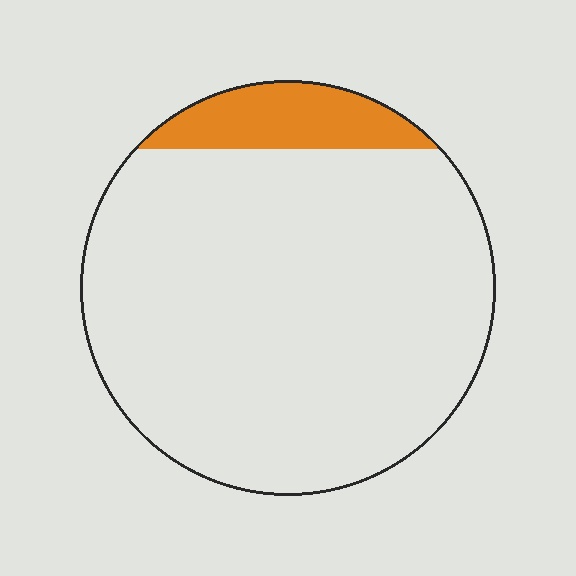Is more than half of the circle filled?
No.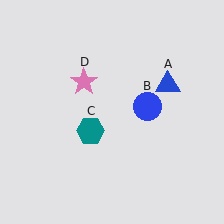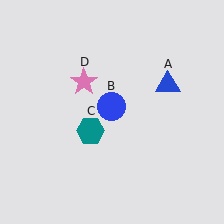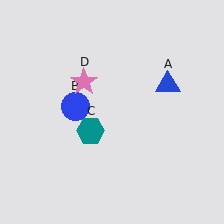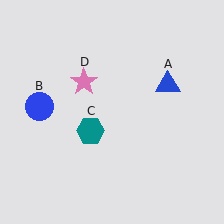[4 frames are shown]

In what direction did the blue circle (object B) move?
The blue circle (object B) moved left.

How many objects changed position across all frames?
1 object changed position: blue circle (object B).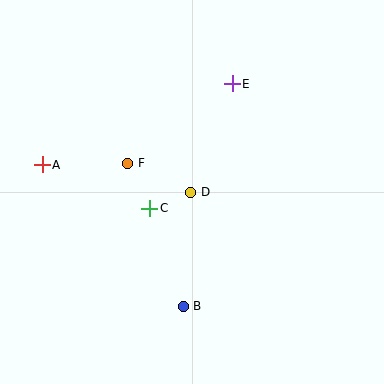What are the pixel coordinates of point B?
Point B is at (183, 306).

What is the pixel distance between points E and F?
The distance between E and F is 131 pixels.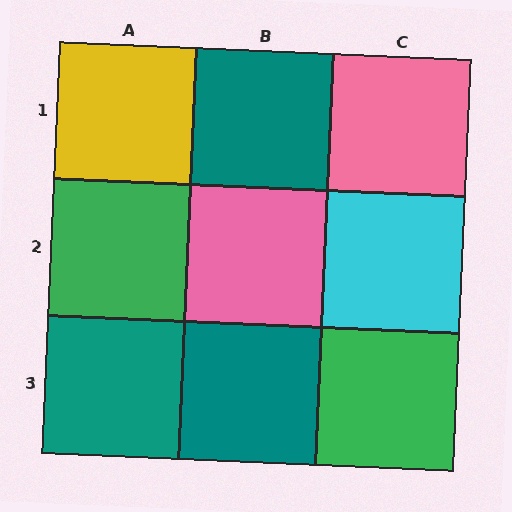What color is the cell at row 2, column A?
Green.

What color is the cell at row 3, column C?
Green.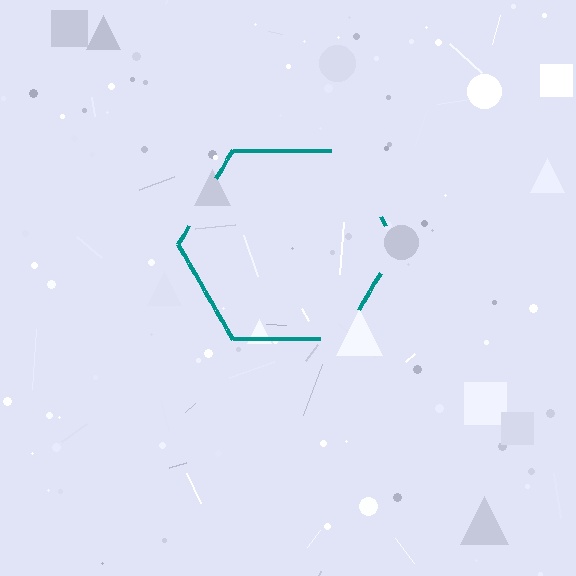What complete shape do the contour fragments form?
The contour fragments form a hexagon.